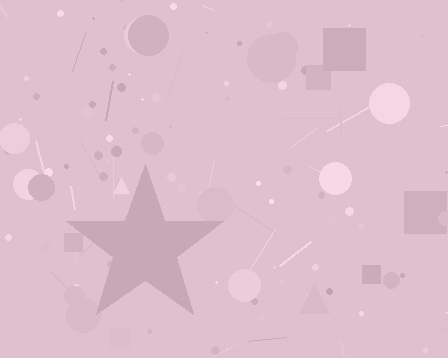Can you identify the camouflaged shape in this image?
The camouflaged shape is a star.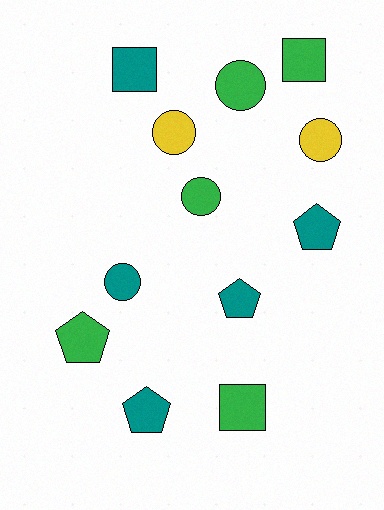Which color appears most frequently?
Green, with 5 objects.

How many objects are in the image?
There are 12 objects.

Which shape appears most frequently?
Circle, with 5 objects.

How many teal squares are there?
There is 1 teal square.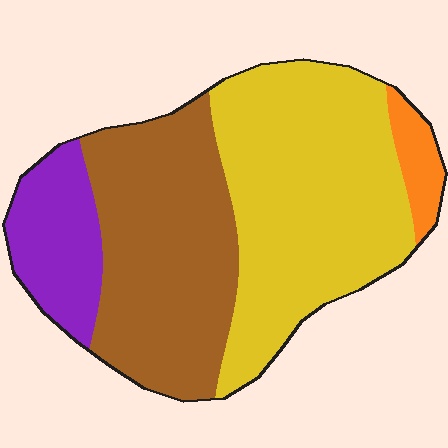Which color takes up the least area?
Orange, at roughly 5%.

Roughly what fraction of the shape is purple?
Purple covers around 15% of the shape.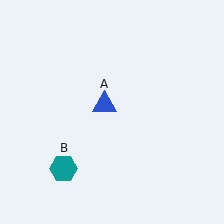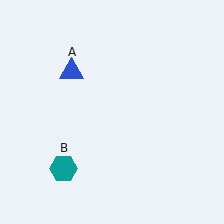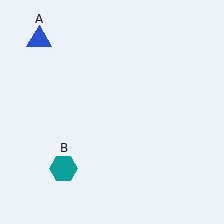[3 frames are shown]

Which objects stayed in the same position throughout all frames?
Teal hexagon (object B) remained stationary.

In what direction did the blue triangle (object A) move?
The blue triangle (object A) moved up and to the left.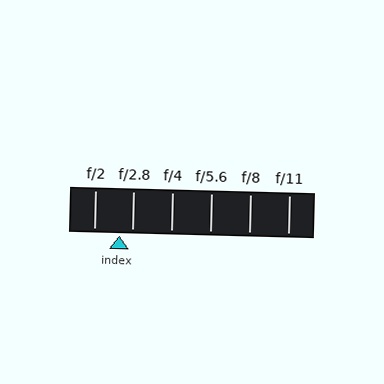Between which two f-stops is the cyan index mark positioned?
The index mark is between f/2 and f/2.8.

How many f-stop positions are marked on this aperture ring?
There are 6 f-stop positions marked.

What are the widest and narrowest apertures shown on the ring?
The widest aperture shown is f/2 and the narrowest is f/11.